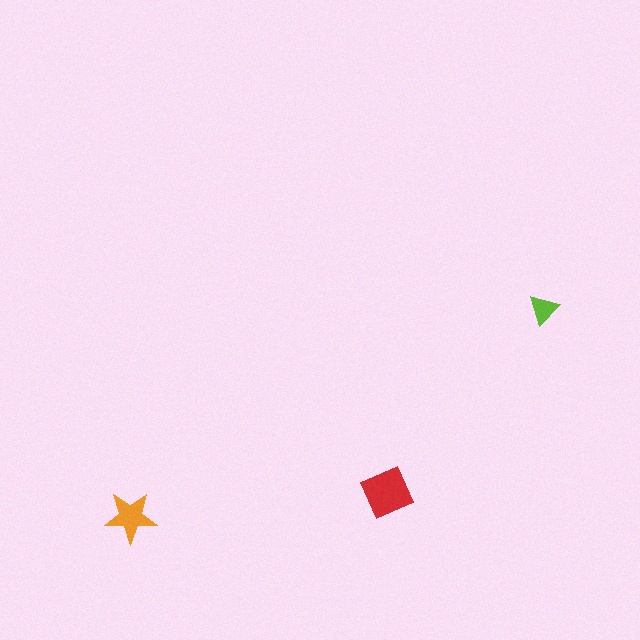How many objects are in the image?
There are 3 objects in the image.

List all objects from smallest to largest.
The lime triangle, the orange star, the red diamond.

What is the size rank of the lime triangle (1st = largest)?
3rd.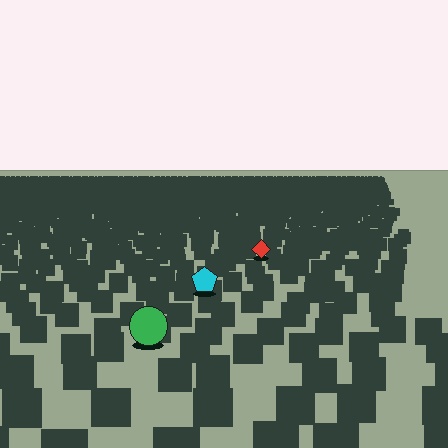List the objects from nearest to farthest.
From nearest to farthest: the green circle, the cyan pentagon, the red diamond.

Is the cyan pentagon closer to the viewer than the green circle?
No. The green circle is closer — you can tell from the texture gradient: the ground texture is coarser near it.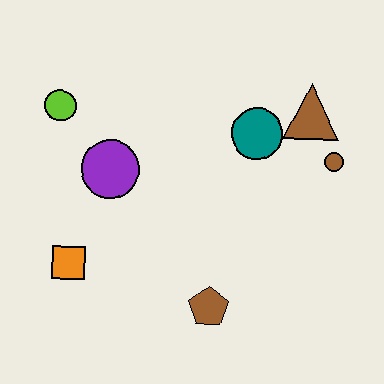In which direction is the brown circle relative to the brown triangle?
The brown circle is below the brown triangle.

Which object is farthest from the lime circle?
The brown circle is farthest from the lime circle.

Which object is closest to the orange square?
The purple circle is closest to the orange square.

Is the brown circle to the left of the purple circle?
No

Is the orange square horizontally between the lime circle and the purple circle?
Yes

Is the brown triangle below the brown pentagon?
No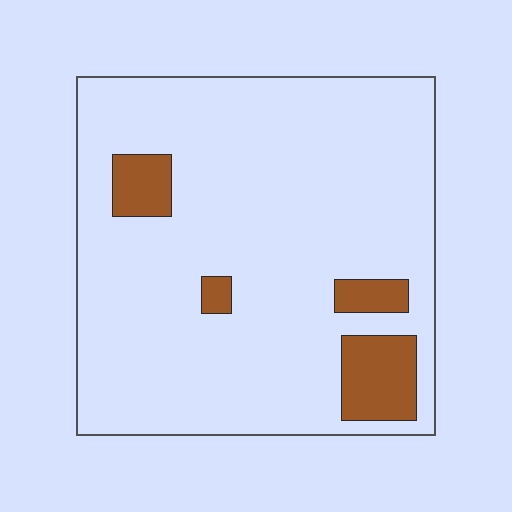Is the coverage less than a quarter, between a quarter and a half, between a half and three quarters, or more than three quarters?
Less than a quarter.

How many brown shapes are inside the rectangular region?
4.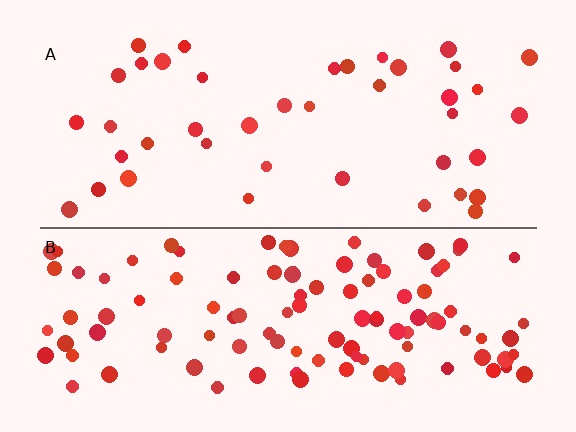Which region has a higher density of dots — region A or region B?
B (the bottom).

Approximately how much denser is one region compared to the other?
Approximately 2.6× — region B over region A.